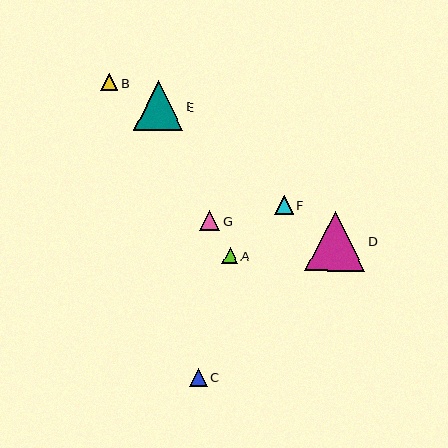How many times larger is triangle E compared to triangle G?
Triangle E is approximately 2.4 times the size of triangle G.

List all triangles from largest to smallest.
From largest to smallest: D, E, G, F, C, B, A.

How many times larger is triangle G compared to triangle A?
Triangle G is approximately 1.3 times the size of triangle A.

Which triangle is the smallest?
Triangle A is the smallest with a size of approximately 16 pixels.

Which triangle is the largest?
Triangle D is the largest with a size of approximately 60 pixels.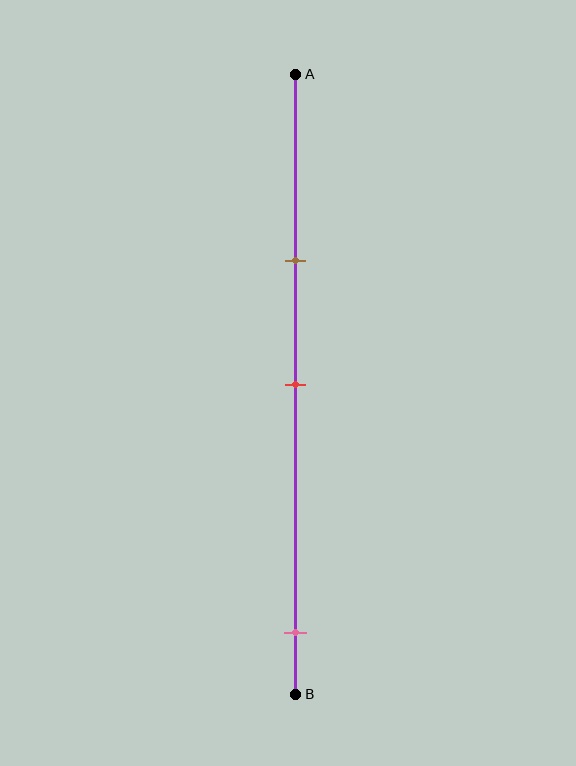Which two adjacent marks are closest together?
The brown and red marks are the closest adjacent pair.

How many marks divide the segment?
There are 3 marks dividing the segment.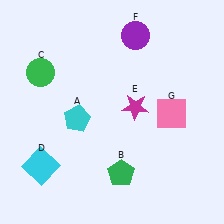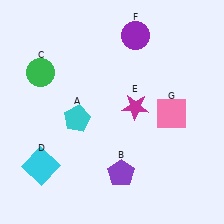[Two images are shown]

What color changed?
The pentagon (B) changed from green in Image 1 to purple in Image 2.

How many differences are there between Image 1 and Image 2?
There is 1 difference between the two images.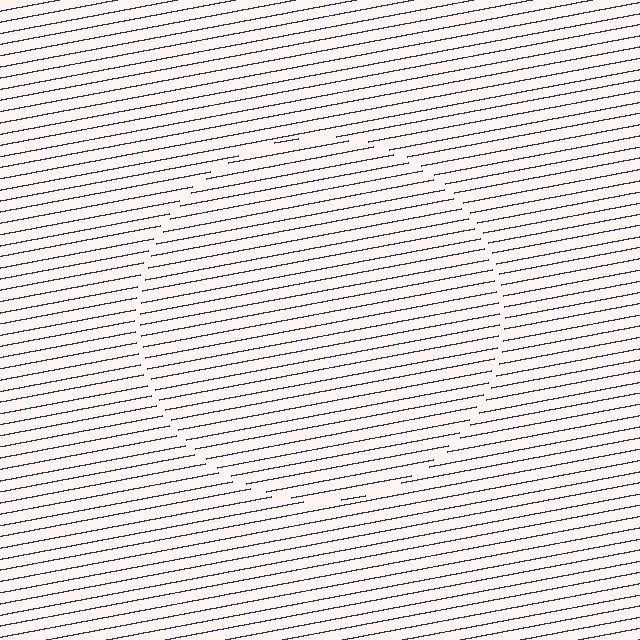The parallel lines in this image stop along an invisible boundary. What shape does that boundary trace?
An illusory circle. The interior of the shape contains the same grating, shifted by half a period — the contour is defined by the phase discontinuity where line-ends from the inner and outer gratings abut.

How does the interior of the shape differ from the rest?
The interior of the shape contains the same grating, shifted by half a period — the contour is defined by the phase discontinuity where line-ends from the inner and outer gratings abut.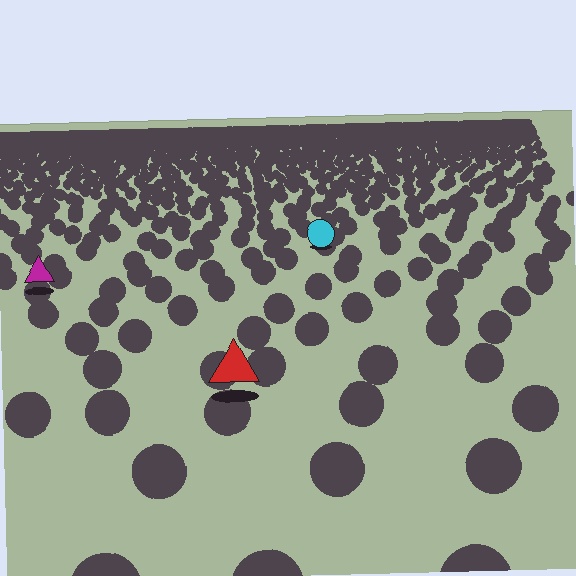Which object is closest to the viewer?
The red triangle is closest. The texture marks near it are larger and more spread out.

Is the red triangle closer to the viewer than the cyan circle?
Yes. The red triangle is closer — you can tell from the texture gradient: the ground texture is coarser near it.